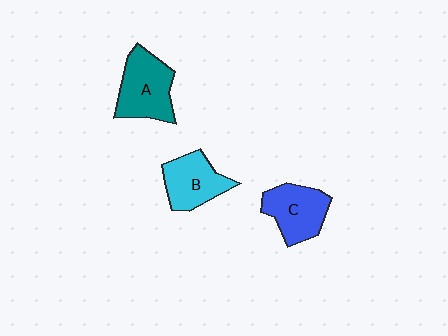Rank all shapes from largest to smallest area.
From largest to smallest: A (teal), C (blue), B (cyan).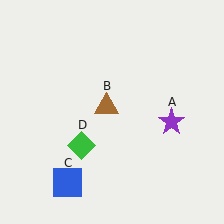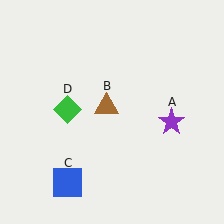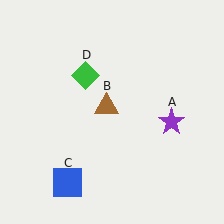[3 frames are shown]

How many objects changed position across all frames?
1 object changed position: green diamond (object D).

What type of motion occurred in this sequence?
The green diamond (object D) rotated clockwise around the center of the scene.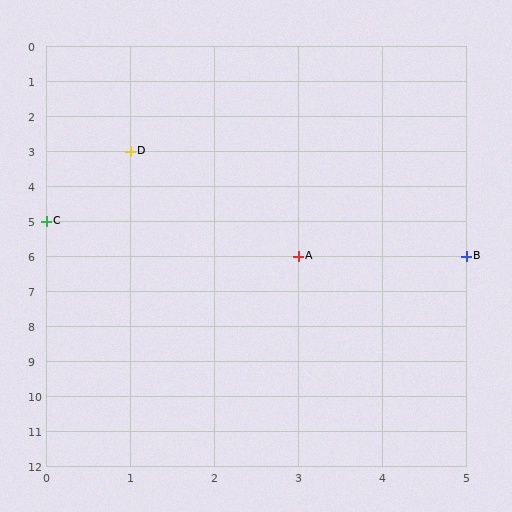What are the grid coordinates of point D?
Point D is at grid coordinates (1, 3).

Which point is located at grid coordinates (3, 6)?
Point A is at (3, 6).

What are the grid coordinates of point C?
Point C is at grid coordinates (0, 5).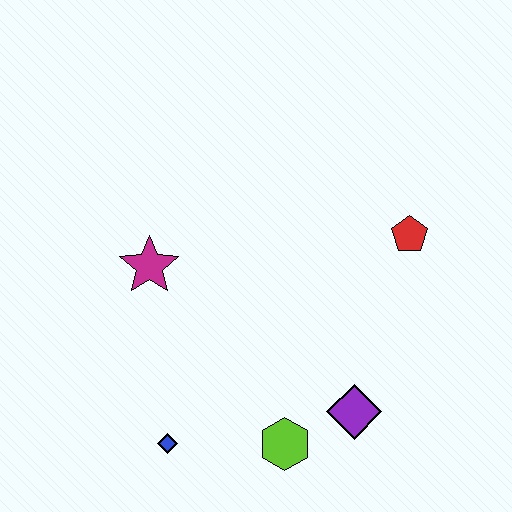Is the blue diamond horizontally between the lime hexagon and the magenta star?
Yes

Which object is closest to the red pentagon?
The purple diamond is closest to the red pentagon.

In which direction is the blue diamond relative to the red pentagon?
The blue diamond is to the left of the red pentagon.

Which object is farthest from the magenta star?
The red pentagon is farthest from the magenta star.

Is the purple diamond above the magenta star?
No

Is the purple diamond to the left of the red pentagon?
Yes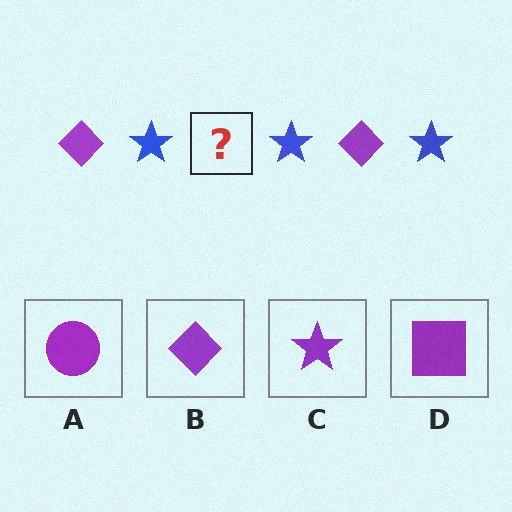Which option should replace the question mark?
Option B.